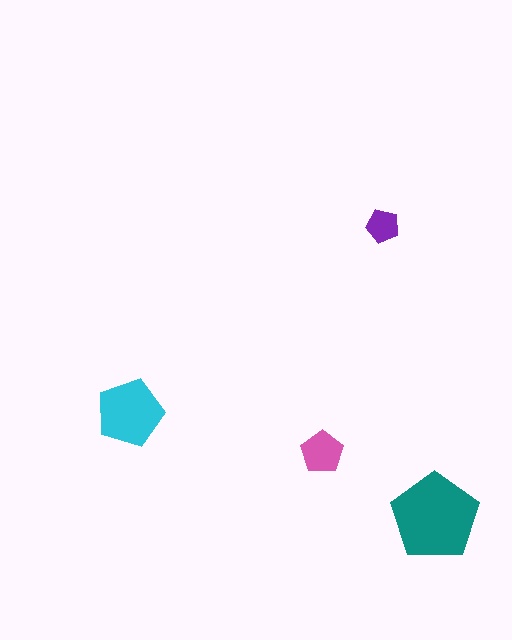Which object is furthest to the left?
The cyan pentagon is leftmost.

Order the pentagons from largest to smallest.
the teal one, the cyan one, the pink one, the purple one.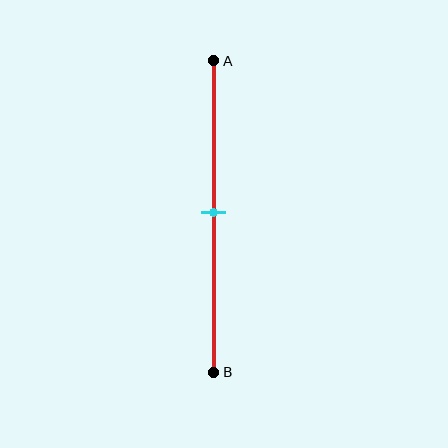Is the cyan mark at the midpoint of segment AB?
Yes, the mark is approximately at the midpoint.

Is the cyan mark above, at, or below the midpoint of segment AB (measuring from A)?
The cyan mark is approximately at the midpoint of segment AB.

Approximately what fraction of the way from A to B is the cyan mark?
The cyan mark is approximately 50% of the way from A to B.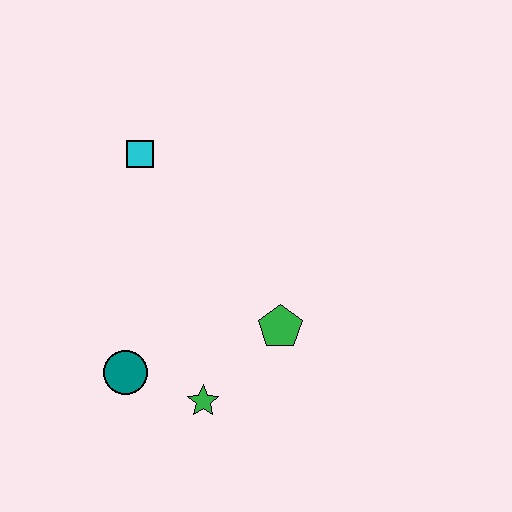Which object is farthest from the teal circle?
The cyan square is farthest from the teal circle.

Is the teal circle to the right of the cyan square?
No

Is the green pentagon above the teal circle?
Yes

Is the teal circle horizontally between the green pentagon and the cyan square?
No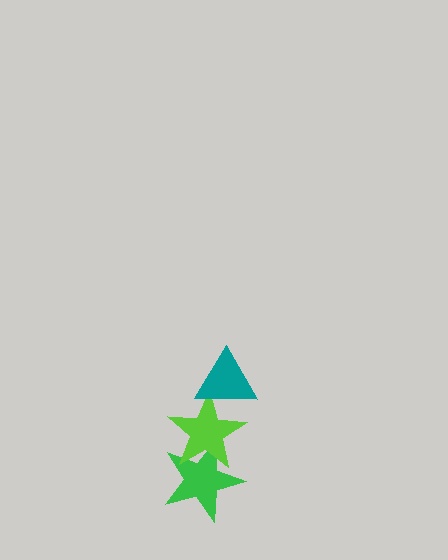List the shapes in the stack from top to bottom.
From top to bottom: the teal triangle, the lime star, the green star.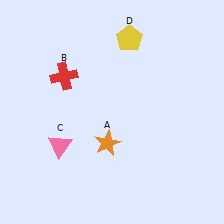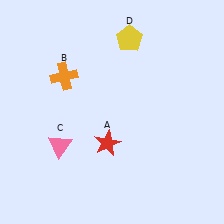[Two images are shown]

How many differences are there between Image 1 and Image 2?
There are 2 differences between the two images.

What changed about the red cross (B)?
In Image 1, B is red. In Image 2, it changed to orange.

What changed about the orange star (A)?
In Image 1, A is orange. In Image 2, it changed to red.